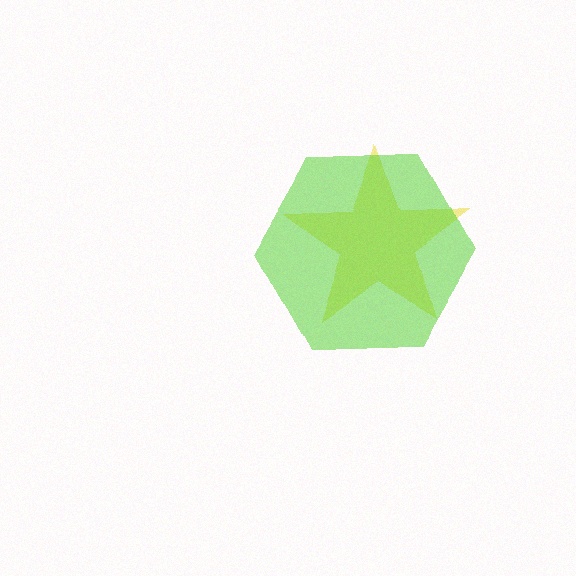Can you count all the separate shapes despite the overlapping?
Yes, there are 2 separate shapes.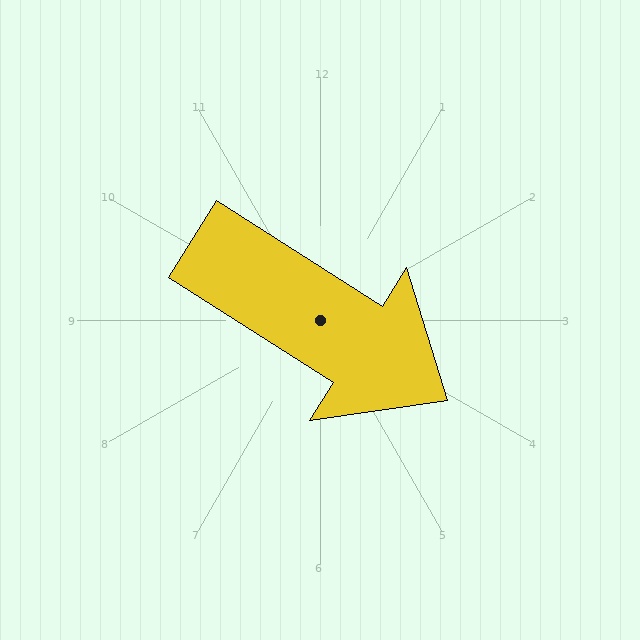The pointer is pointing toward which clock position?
Roughly 4 o'clock.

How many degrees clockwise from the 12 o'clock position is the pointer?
Approximately 122 degrees.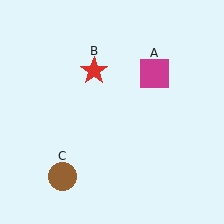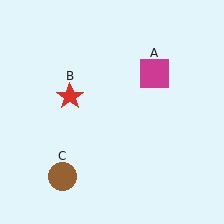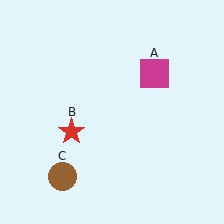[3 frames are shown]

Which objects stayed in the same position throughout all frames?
Magenta square (object A) and brown circle (object C) remained stationary.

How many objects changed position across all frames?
1 object changed position: red star (object B).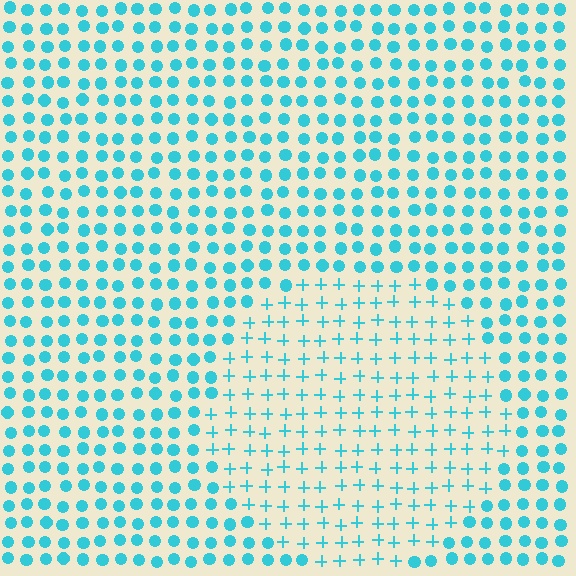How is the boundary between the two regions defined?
The boundary is defined by a change in element shape: plus signs inside vs. circles outside. All elements share the same color and spacing.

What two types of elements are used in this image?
The image uses plus signs inside the circle region and circles outside it.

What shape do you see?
I see a circle.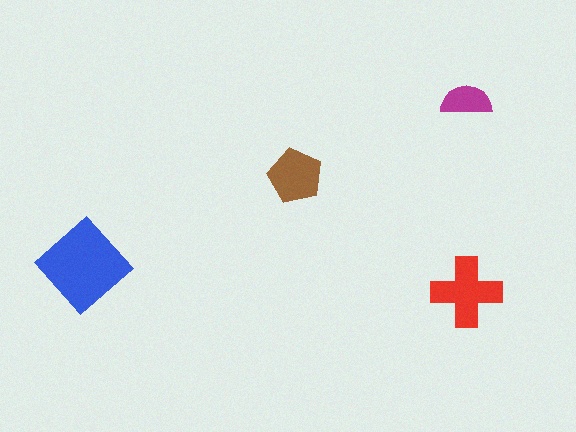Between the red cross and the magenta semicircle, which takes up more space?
The red cross.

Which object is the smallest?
The magenta semicircle.